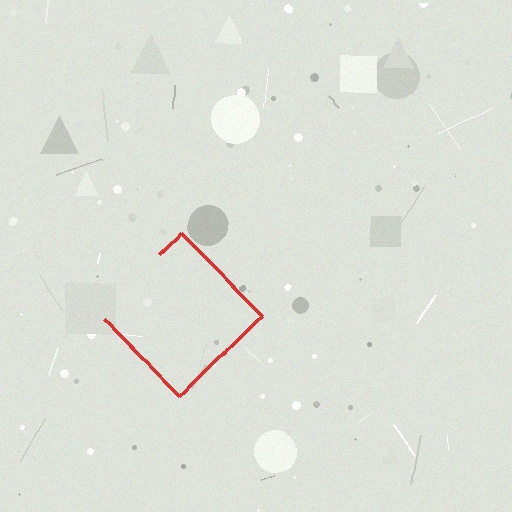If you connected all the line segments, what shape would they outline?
They would outline a diamond.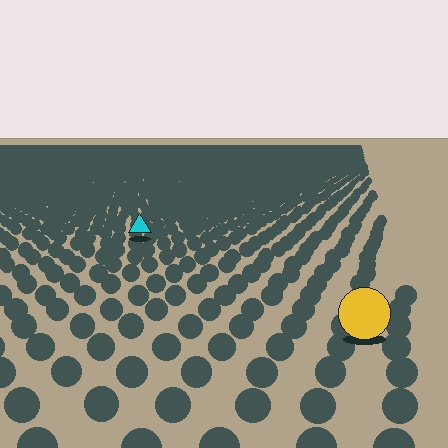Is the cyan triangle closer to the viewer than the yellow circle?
No. The yellow circle is closer — you can tell from the texture gradient: the ground texture is coarser near it.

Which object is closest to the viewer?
The yellow circle is closest. The texture marks near it are larger and more spread out.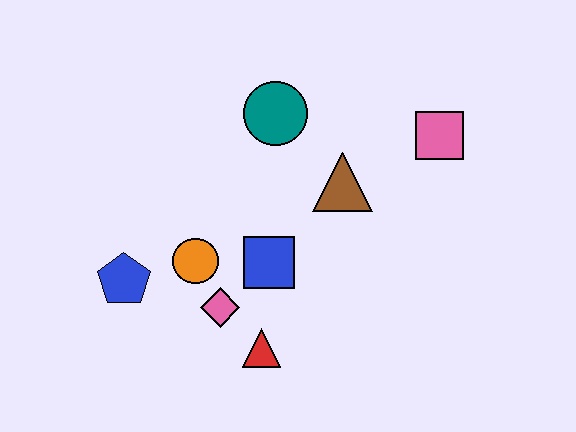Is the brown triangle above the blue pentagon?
Yes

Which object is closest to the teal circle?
The brown triangle is closest to the teal circle.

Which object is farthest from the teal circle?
The red triangle is farthest from the teal circle.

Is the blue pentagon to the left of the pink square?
Yes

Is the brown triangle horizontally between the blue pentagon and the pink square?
Yes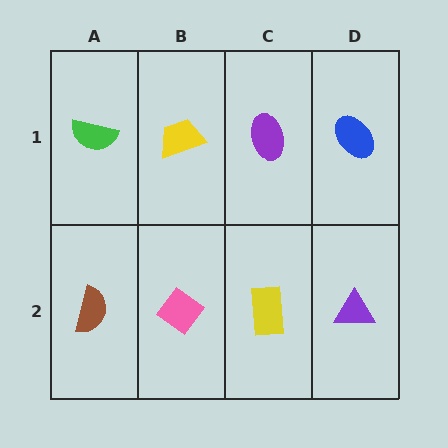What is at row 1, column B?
A yellow trapezoid.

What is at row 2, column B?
A pink diamond.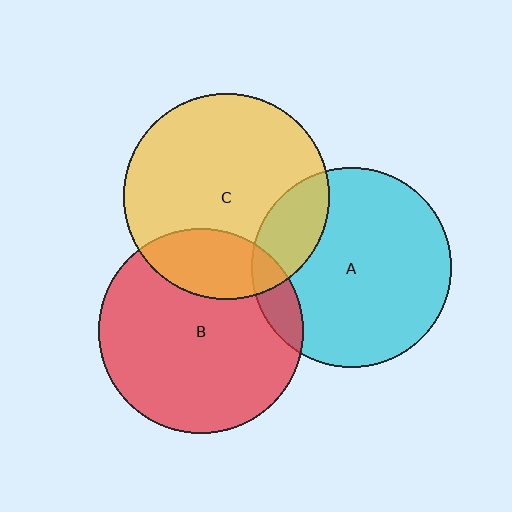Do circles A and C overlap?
Yes.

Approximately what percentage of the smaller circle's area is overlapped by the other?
Approximately 20%.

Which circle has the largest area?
Circle C (yellow).